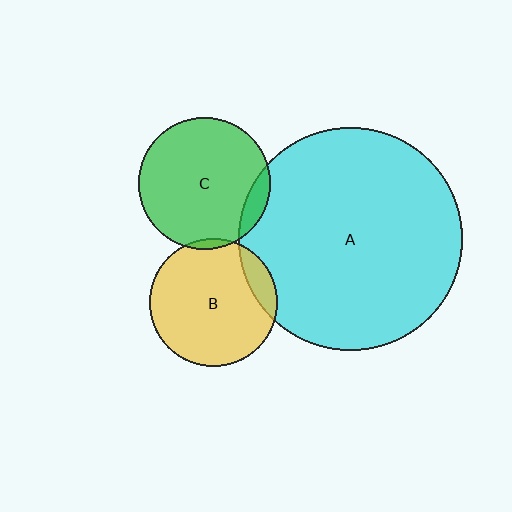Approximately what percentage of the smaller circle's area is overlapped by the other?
Approximately 10%.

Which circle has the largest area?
Circle A (cyan).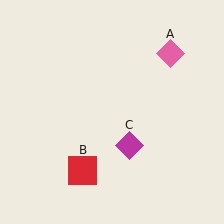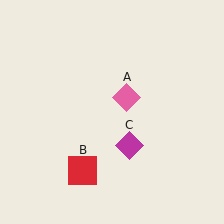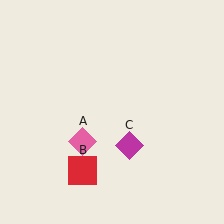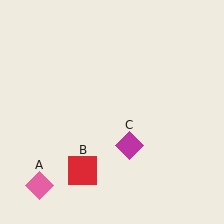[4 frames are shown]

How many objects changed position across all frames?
1 object changed position: pink diamond (object A).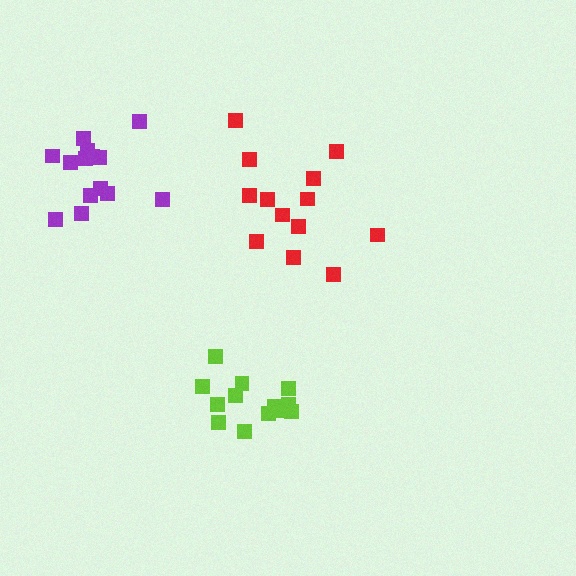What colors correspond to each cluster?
The clusters are colored: lime, purple, red.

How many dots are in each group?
Group 1: 13 dots, Group 2: 14 dots, Group 3: 13 dots (40 total).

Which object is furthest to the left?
The purple cluster is leftmost.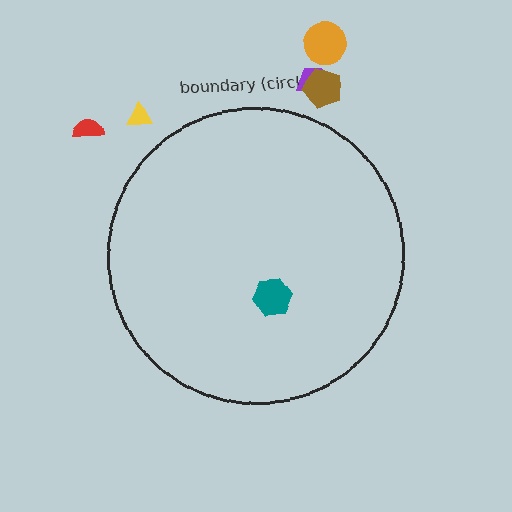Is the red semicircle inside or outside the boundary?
Outside.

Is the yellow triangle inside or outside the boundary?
Outside.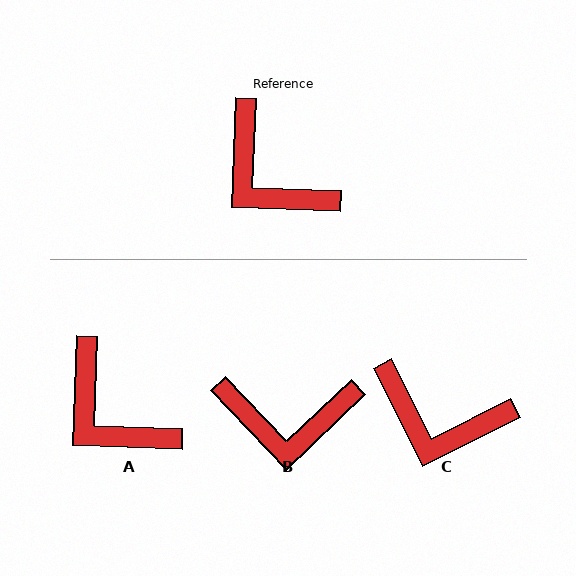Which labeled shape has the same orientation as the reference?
A.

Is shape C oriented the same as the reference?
No, it is off by about 29 degrees.